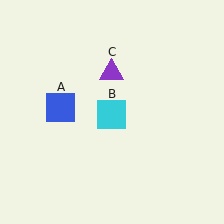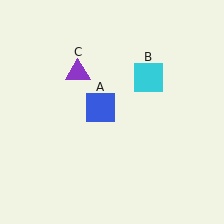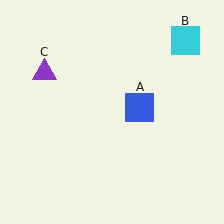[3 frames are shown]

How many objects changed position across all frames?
3 objects changed position: blue square (object A), cyan square (object B), purple triangle (object C).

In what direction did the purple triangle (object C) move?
The purple triangle (object C) moved left.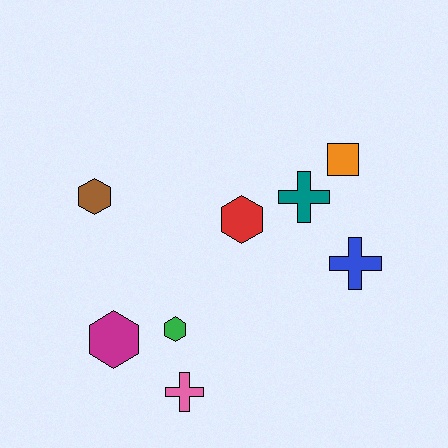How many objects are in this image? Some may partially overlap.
There are 8 objects.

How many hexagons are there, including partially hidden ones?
There are 4 hexagons.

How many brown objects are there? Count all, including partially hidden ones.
There is 1 brown object.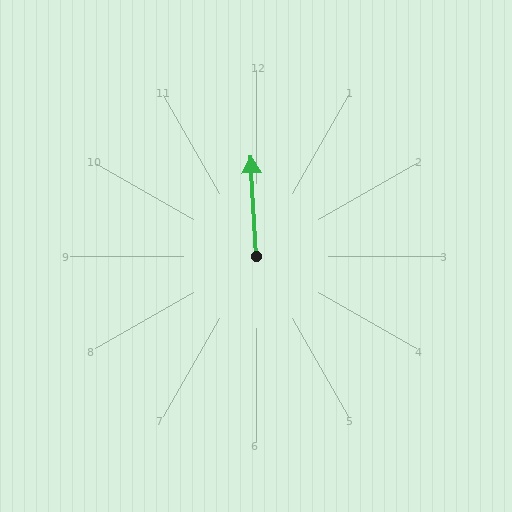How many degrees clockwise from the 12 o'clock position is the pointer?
Approximately 357 degrees.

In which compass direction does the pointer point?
North.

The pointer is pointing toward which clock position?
Roughly 12 o'clock.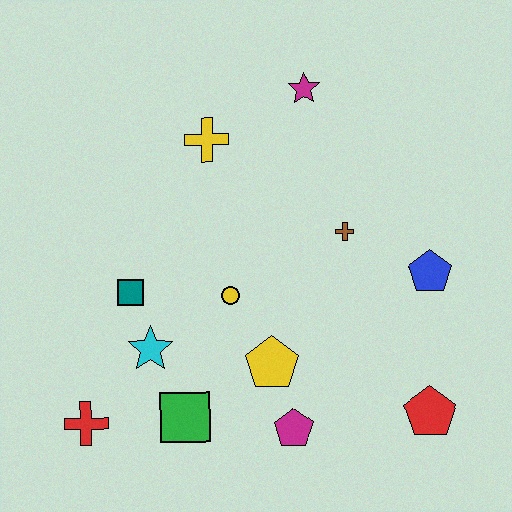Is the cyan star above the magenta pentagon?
Yes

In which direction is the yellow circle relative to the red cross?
The yellow circle is to the right of the red cross.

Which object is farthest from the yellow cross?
The red pentagon is farthest from the yellow cross.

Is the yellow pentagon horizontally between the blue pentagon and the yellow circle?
Yes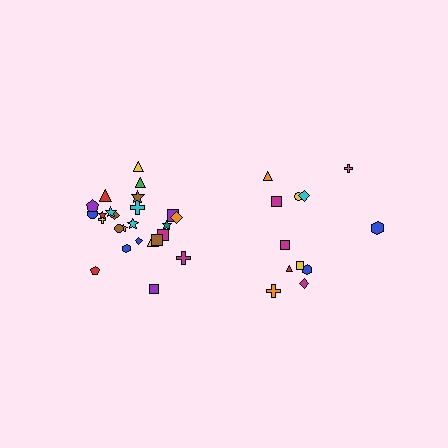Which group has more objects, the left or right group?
The left group.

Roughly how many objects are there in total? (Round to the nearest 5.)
Roughly 35 objects in total.